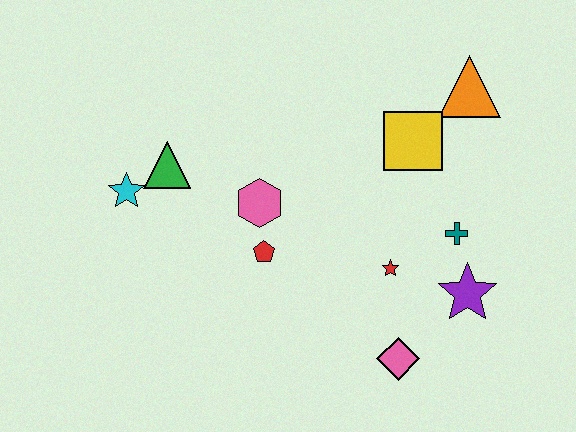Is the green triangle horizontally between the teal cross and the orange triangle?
No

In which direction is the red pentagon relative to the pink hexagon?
The red pentagon is below the pink hexagon.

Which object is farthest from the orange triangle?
The cyan star is farthest from the orange triangle.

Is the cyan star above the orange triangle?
No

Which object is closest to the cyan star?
The green triangle is closest to the cyan star.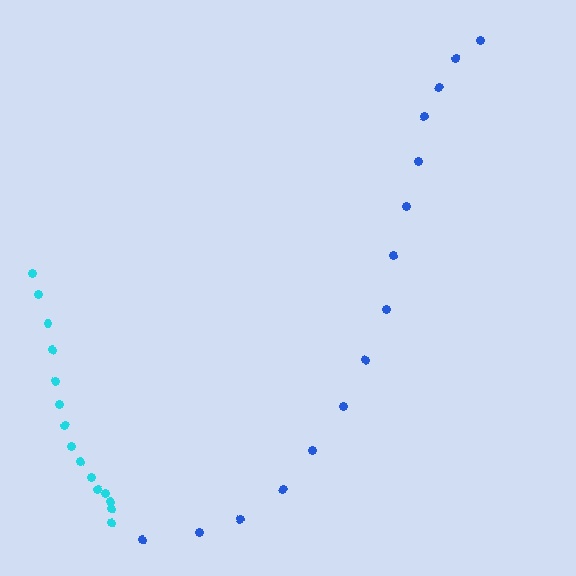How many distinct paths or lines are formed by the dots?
There are 2 distinct paths.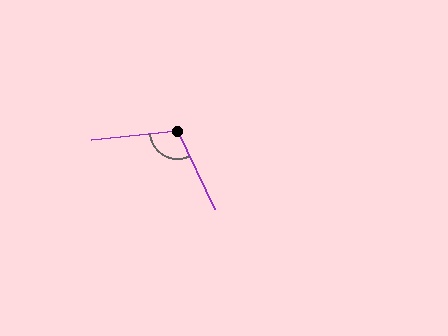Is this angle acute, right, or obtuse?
It is obtuse.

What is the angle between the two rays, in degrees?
Approximately 110 degrees.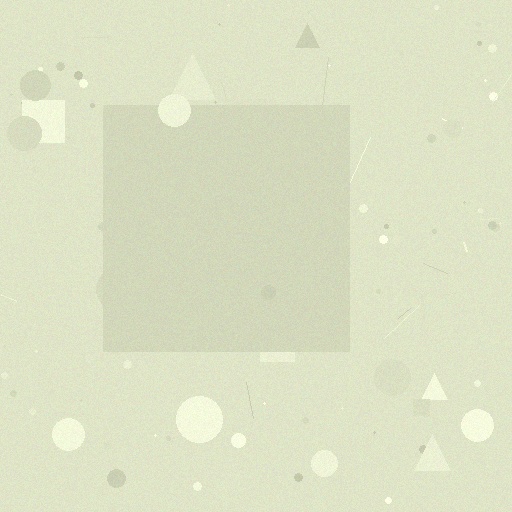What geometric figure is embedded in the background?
A square is embedded in the background.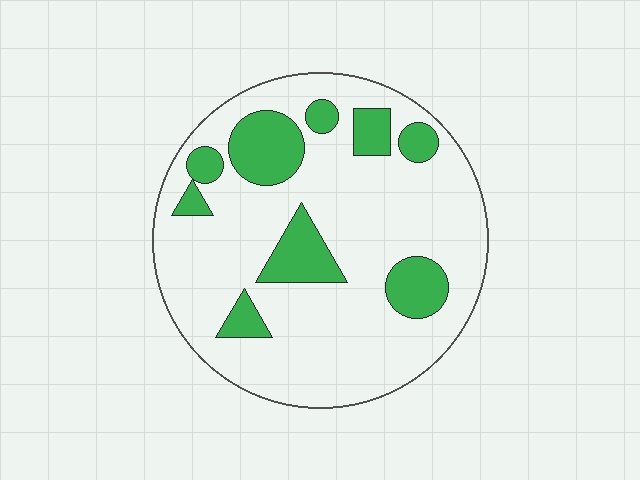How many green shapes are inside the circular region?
9.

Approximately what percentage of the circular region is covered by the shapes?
Approximately 20%.